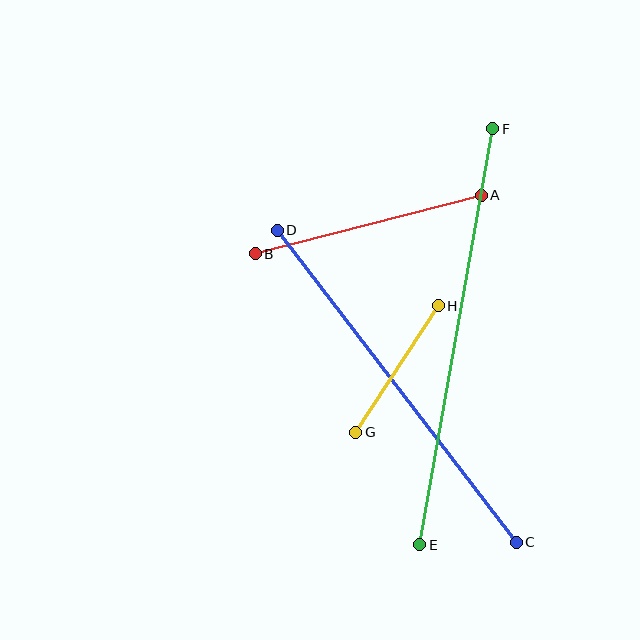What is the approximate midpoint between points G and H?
The midpoint is at approximately (397, 369) pixels.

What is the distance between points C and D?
The distance is approximately 393 pixels.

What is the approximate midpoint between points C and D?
The midpoint is at approximately (397, 386) pixels.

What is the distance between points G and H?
The distance is approximately 151 pixels.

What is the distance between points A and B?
The distance is approximately 233 pixels.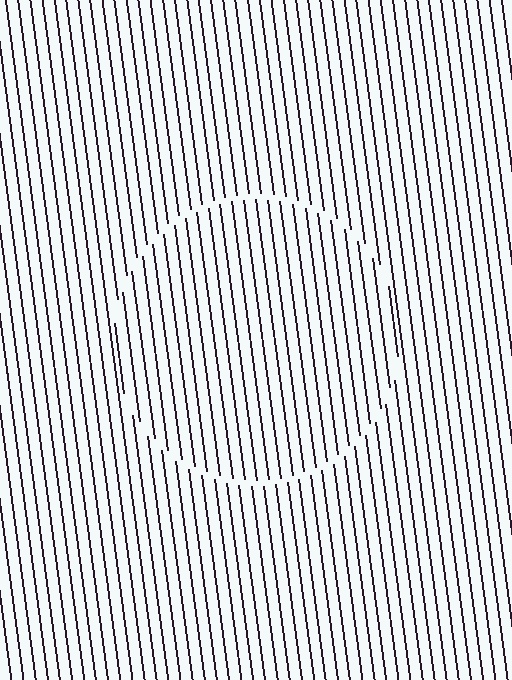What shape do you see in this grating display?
An illusory circle. The interior of the shape contains the same grating, shifted by half a period — the contour is defined by the phase discontinuity where line-ends from the inner and outer gratings abut.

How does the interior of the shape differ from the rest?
The interior of the shape contains the same grating, shifted by half a period — the contour is defined by the phase discontinuity where line-ends from the inner and outer gratings abut.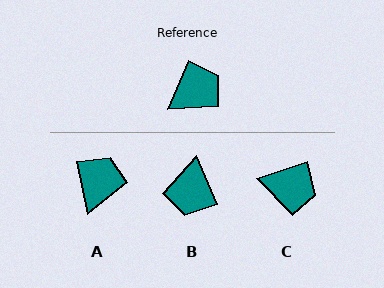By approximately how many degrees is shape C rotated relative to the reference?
Approximately 49 degrees clockwise.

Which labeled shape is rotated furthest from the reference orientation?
B, about 135 degrees away.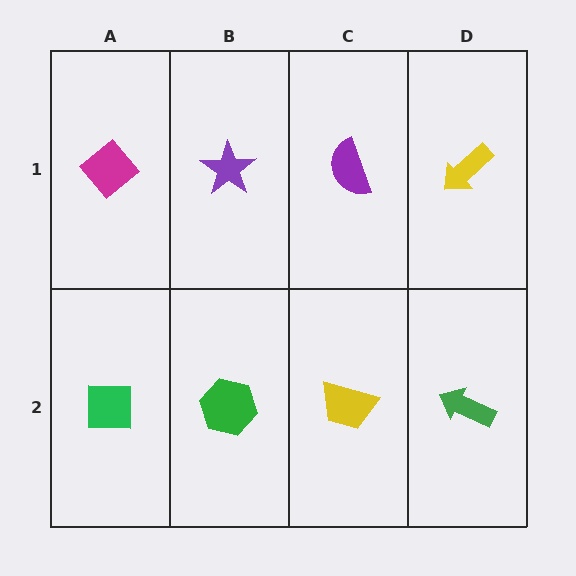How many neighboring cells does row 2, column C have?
3.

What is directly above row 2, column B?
A purple star.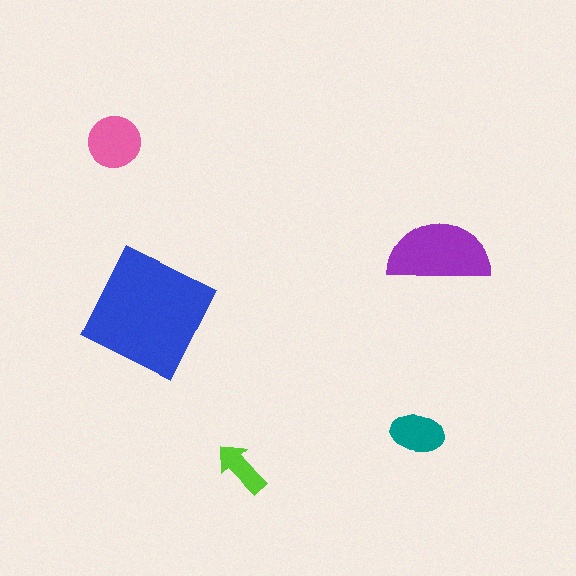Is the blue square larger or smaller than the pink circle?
Larger.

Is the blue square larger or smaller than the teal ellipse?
Larger.